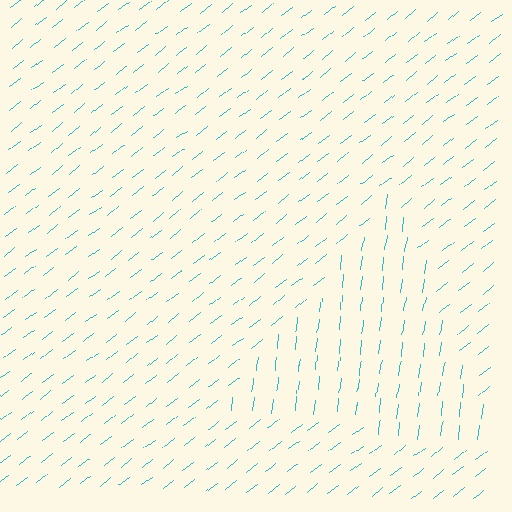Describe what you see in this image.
The image is filled with small cyan line segments. A triangle region in the image has lines oriented differently from the surrounding lines, creating a visible texture boundary.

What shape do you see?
I see a triangle.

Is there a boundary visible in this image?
Yes, there is a texture boundary formed by a change in line orientation.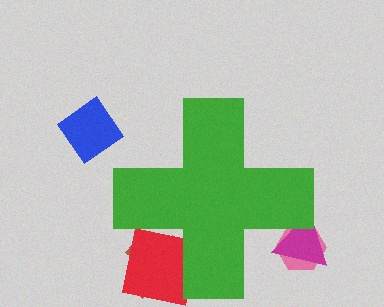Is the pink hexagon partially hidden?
Yes, the pink hexagon is partially hidden behind the green cross.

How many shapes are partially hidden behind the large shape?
4 shapes are partially hidden.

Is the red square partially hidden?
Yes, the red square is partially hidden behind the green cross.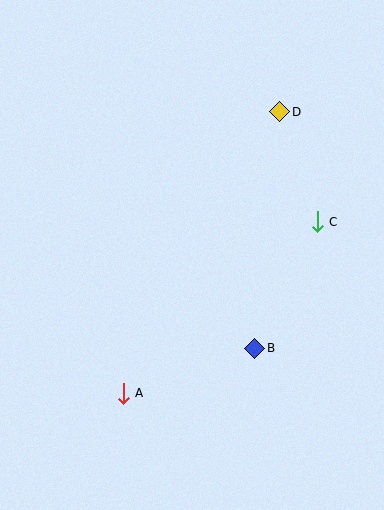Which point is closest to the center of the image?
Point B at (255, 348) is closest to the center.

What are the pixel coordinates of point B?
Point B is at (255, 348).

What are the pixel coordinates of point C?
Point C is at (317, 222).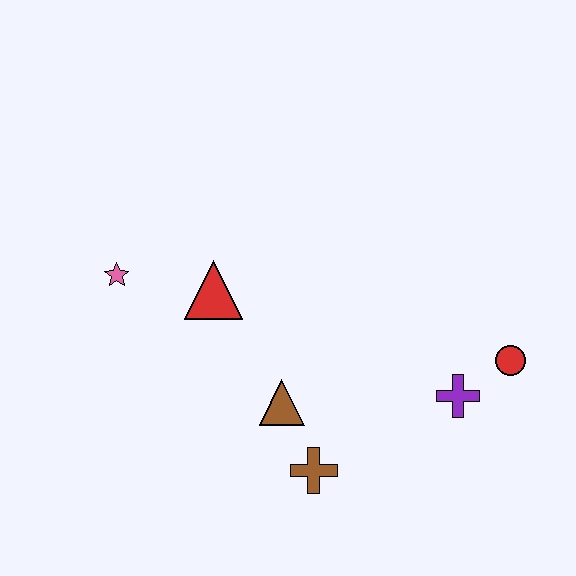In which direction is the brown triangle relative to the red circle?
The brown triangle is to the left of the red circle.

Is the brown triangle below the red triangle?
Yes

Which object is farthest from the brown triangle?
The red circle is farthest from the brown triangle.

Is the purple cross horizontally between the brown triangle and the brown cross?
No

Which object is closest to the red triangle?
The pink star is closest to the red triangle.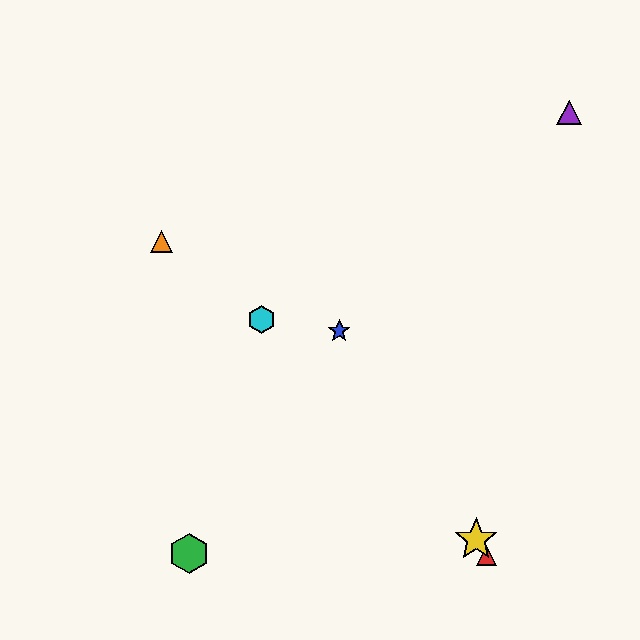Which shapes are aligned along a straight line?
The red triangle, the blue star, the yellow star are aligned along a straight line.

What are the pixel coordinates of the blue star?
The blue star is at (339, 331).